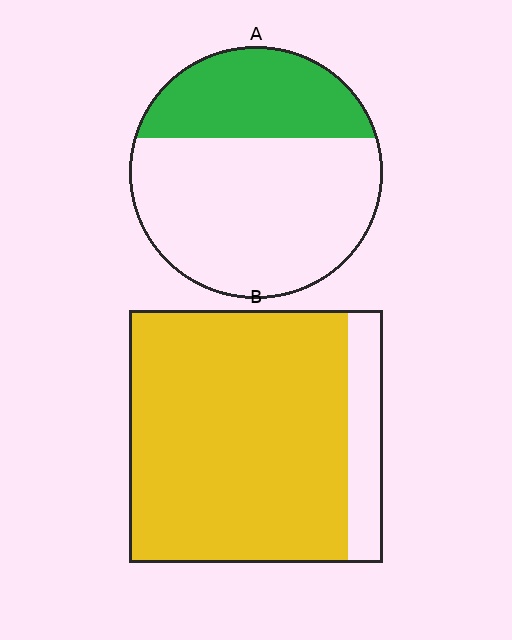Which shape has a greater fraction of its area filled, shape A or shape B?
Shape B.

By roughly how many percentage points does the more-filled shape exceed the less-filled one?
By roughly 55 percentage points (B over A).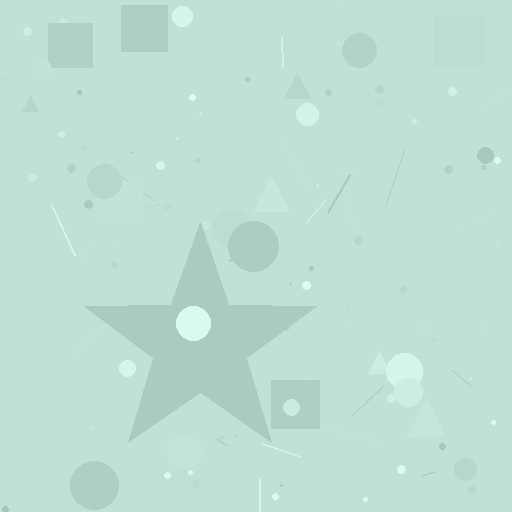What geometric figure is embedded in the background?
A star is embedded in the background.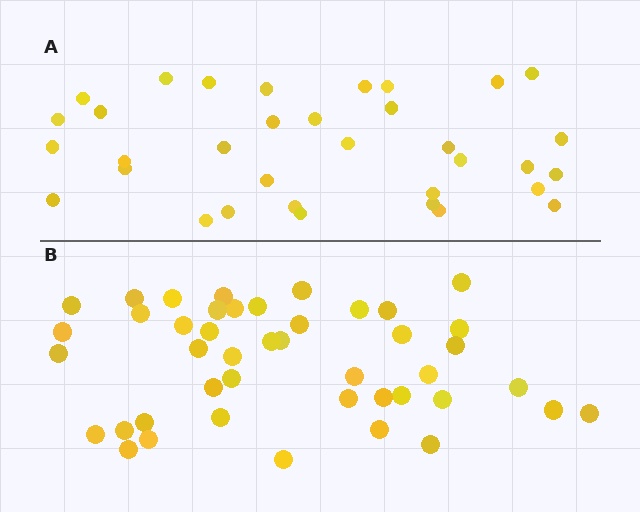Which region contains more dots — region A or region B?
Region B (the bottom region) has more dots.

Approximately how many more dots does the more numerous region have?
Region B has roughly 10 or so more dots than region A.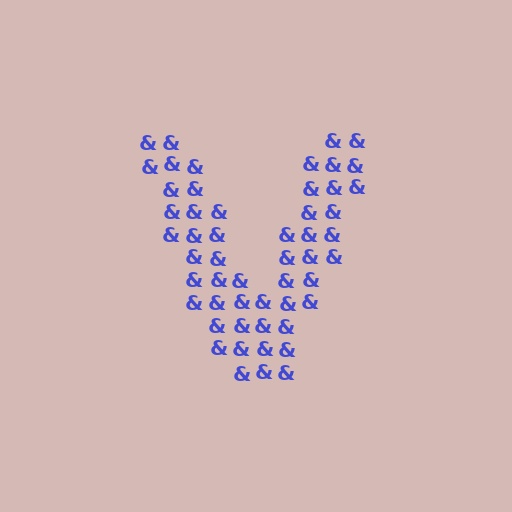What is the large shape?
The large shape is the letter V.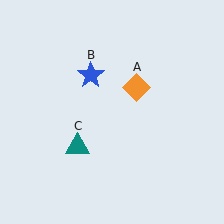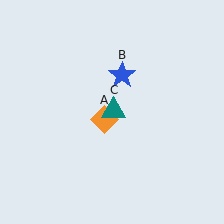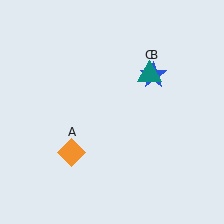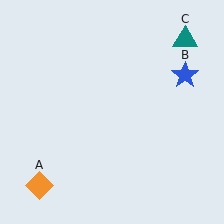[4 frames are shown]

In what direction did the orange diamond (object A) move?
The orange diamond (object A) moved down and to the left.